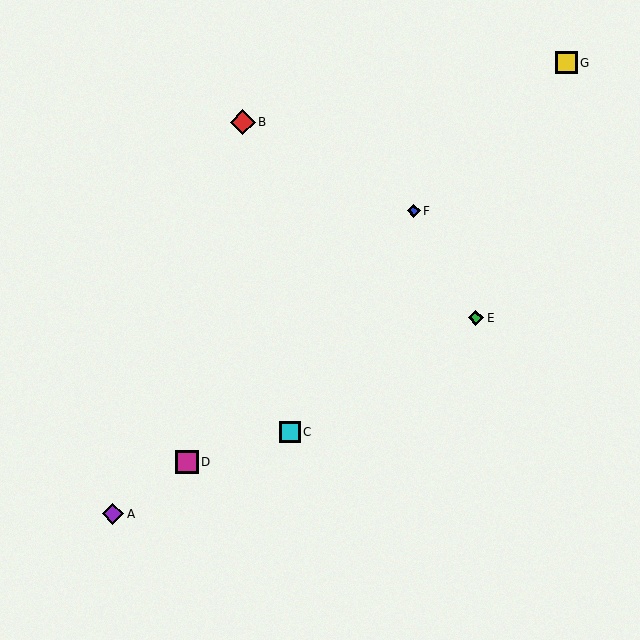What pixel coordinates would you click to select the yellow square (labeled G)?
Click at (566, 63) to select the yellow square G.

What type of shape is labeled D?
Shape D is a magenta square.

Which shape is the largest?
The red diamond (labeled B) is the largest.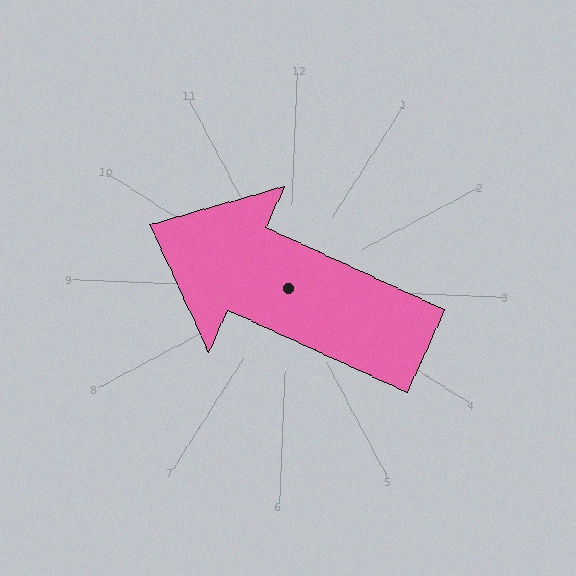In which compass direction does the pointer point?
West.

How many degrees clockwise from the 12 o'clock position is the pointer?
Approximately 292 degrees.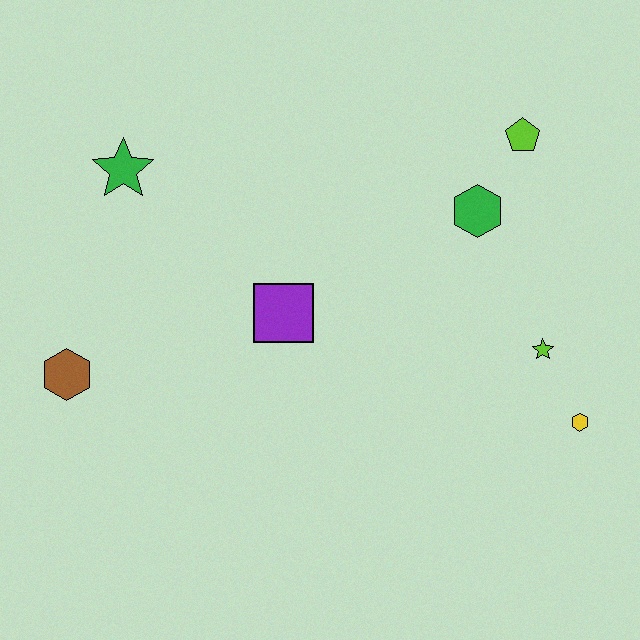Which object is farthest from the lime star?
The brown hexagon is farthest from the lime star.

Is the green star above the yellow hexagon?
Yes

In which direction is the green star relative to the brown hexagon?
The green star is above the brown hexagon.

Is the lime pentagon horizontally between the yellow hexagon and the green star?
Yes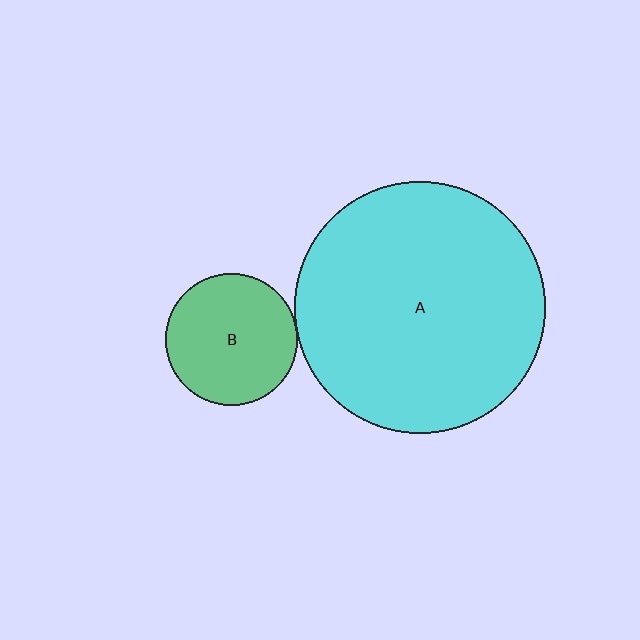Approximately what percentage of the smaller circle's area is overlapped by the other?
Approximately 5%.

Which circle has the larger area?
Circle A (cyan).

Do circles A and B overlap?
Yes.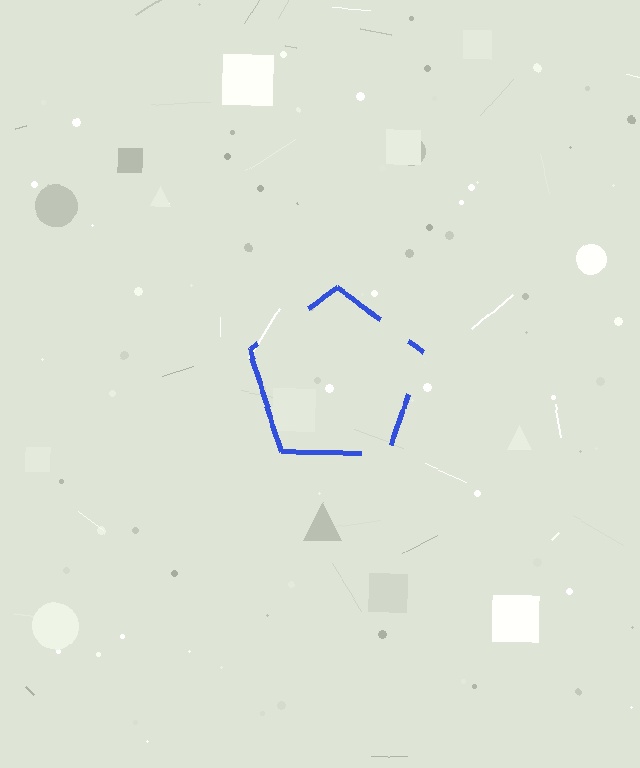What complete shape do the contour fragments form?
The contour fragments form a pentagon.